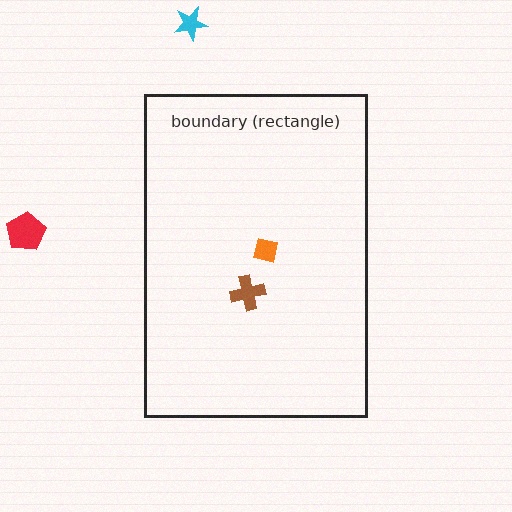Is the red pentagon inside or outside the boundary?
Outside.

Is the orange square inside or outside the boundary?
Inside.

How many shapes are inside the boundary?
2 inside, 2 outside.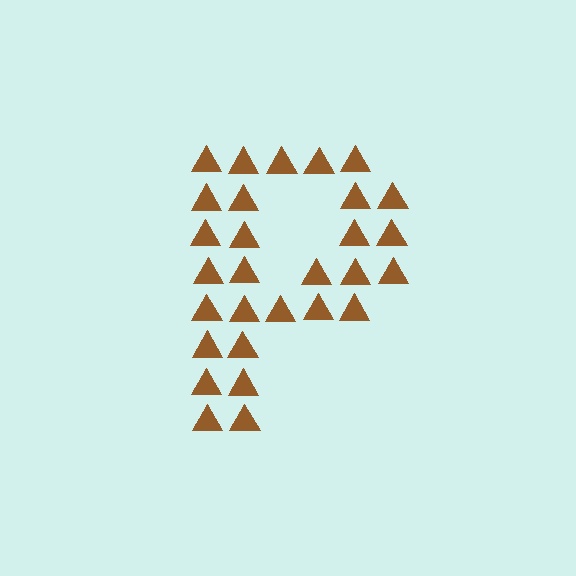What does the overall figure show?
The overall figure shows the letter P.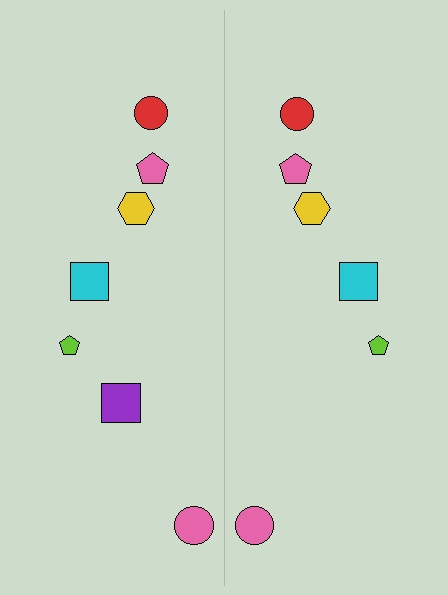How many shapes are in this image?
There are 13 shapes in this image.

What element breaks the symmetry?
A purple square is missing from the right side.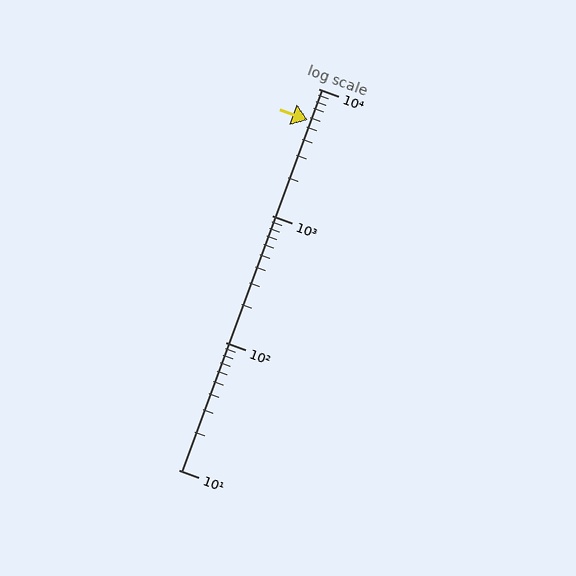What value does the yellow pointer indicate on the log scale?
The pointer indicates approximately 5700.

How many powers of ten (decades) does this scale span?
The scale spans 3 decades, from 10 to 10000.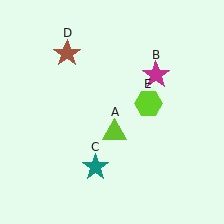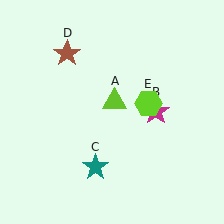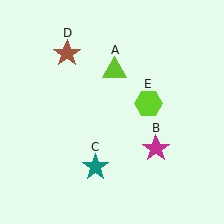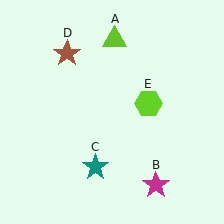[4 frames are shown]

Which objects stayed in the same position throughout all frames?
Teal star (object C) and brown star (object D) and lime hexagon (object E) remained stationary.